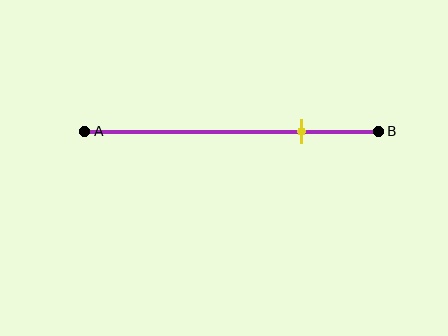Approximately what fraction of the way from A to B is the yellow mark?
The yellow mark is approximately 75% of the way from A to B.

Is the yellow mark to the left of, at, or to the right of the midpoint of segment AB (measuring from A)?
The yellow mark is to the right of the midpoint of segment AB.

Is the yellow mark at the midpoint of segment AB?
No, the mark is at about 75% from A, not at the 50% midpoint.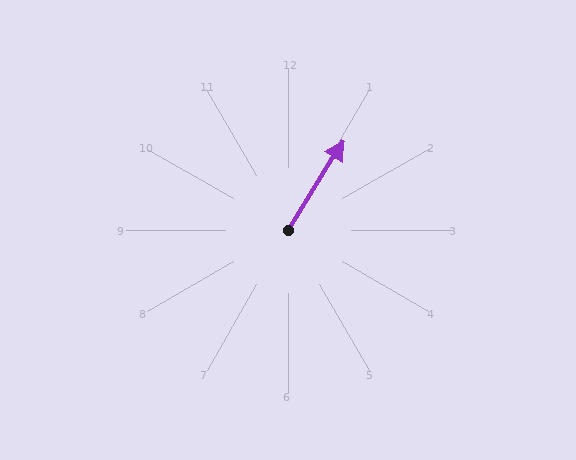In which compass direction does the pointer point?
Northeast.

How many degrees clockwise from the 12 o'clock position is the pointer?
Approximately 32 degrees.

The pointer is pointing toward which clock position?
Roughly 1 o'clock.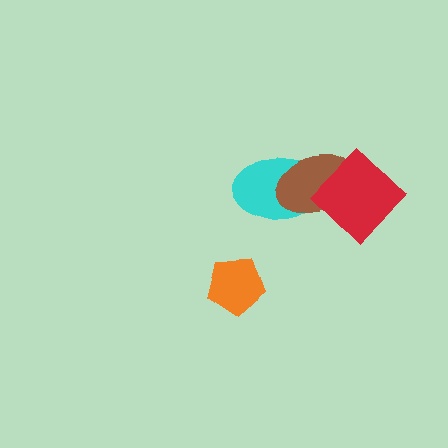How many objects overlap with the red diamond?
2 objects overlap with the red diamond.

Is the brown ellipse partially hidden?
Yes, it is partially covered by another shape.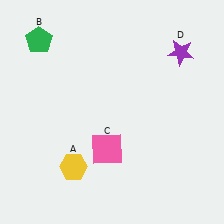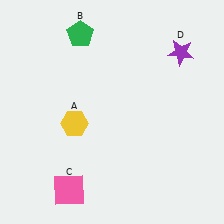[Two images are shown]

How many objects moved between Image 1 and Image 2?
3 objects moved between the two images.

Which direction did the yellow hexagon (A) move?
The yellow hexagon (A) moved up.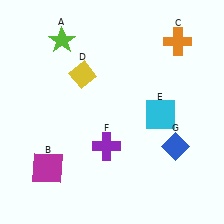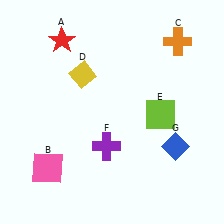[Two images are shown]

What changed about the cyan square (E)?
In Image 1, E is cyan. In Image 2, it changed to lime.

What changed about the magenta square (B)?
In Image 1, B is magenta. In Image 2, it changed to pink.